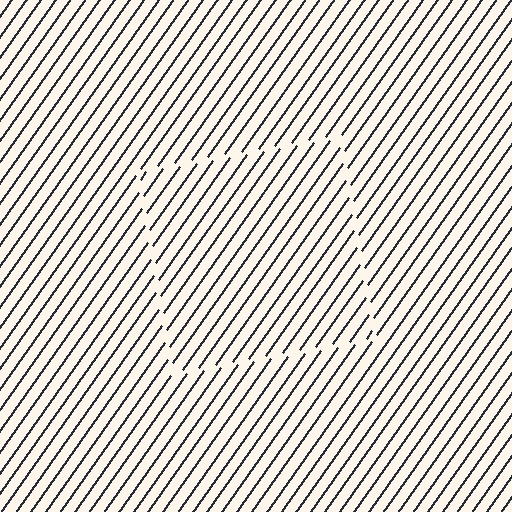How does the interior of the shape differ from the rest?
The interior of the shape contains the same grating, shifted by half a period — the contour is defined by the phase discontinuity where line-ends from the inner and outer gratings abut.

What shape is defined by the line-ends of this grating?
An illusory square. The interior of the shape contains the same grating, shifted by half a period — the contour is defined by the phase discontinuity where line-ends from the inner and outer gratings abut.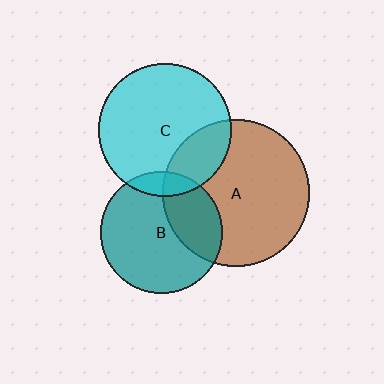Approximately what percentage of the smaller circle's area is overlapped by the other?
Approximately 25%.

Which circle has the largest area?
Circle A (brown).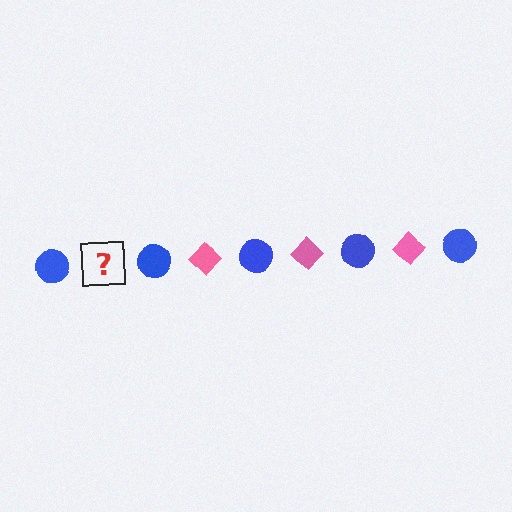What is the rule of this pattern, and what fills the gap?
The rule is that the pattern alternates between blue circle and pink diamond. The gap should be filled with a pink diamond.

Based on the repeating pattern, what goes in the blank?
The blank should be a pink diamond.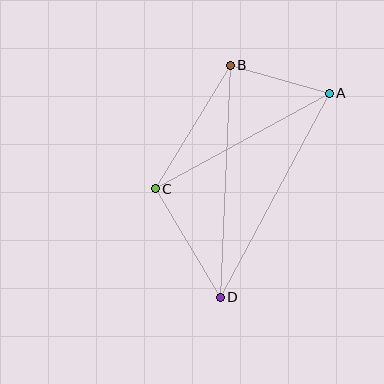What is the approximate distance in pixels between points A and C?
The distance between A and C is approximately 198 pixels.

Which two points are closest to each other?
Points A and B are closest to each other.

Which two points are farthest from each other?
Points B and D are farthest from each other.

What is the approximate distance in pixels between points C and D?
The distance between C and D is approximately 126 pixels.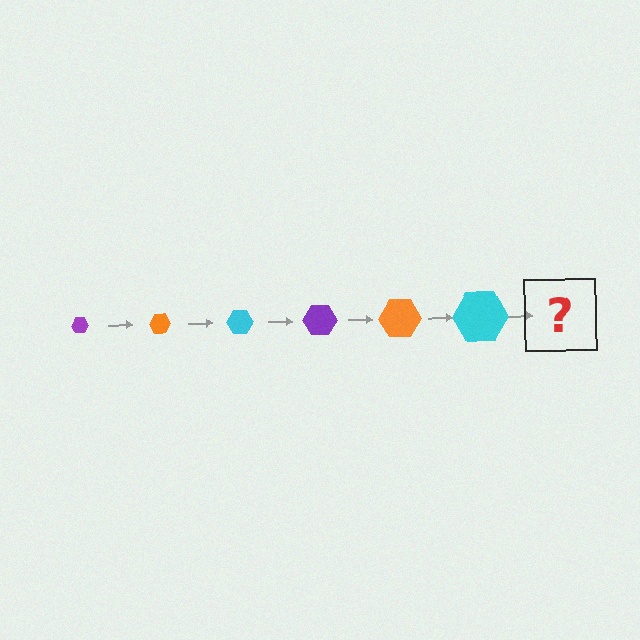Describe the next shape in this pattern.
It should be a purple hexagon, larger than the previous one.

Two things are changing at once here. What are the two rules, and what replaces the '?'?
The two rules are that the hexagon grows larger each step and the color cycles through purple, orange, and cyan. The '?' should be a purple hexagon, larger than the previous one.